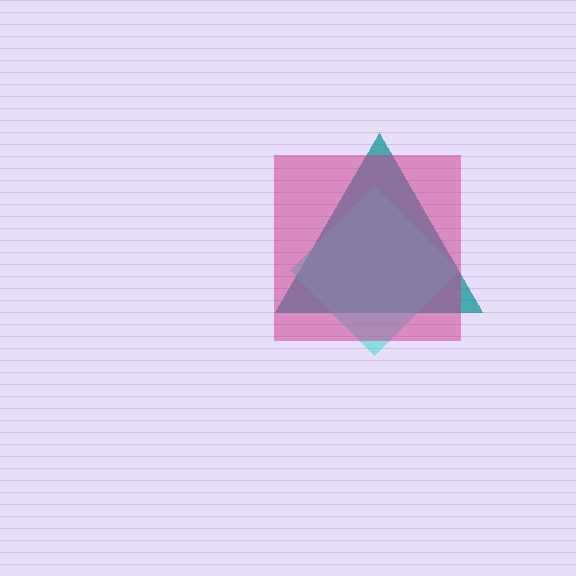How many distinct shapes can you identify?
There are 3 distinct shapes: a teal triangle, a cyan diamond, a magenta square.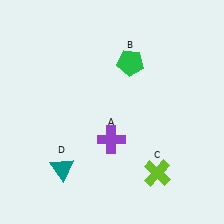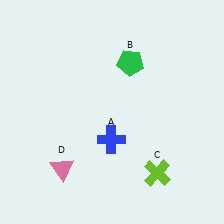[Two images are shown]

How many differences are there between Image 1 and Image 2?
There are 2 differences between the two images.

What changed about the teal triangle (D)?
In Image 1, D is teal. In Image 2, it changed to pink.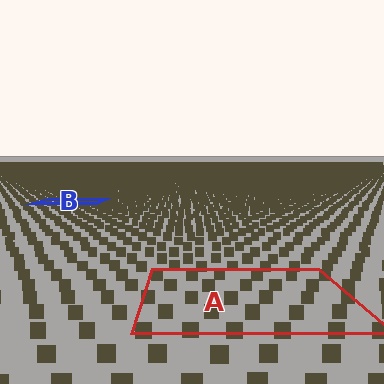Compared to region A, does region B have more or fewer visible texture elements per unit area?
Region B has more texture elements per unit area — they are packed more densely because it is farther away.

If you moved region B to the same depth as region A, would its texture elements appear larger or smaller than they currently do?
They would appear larger. At a closer depth, the same texture elements are projected at a bigger on-screen size.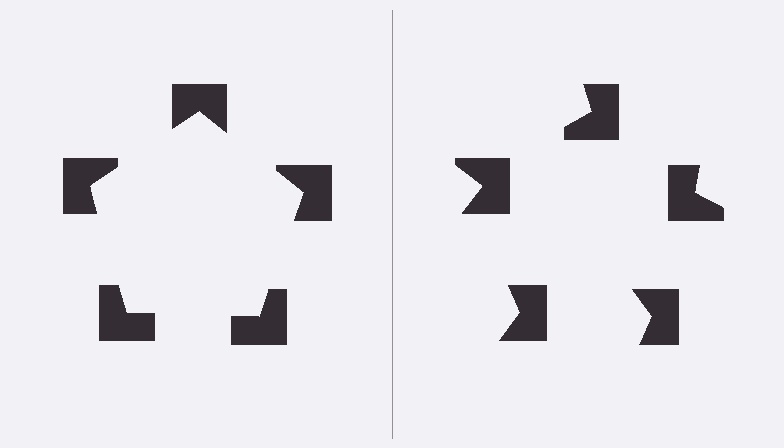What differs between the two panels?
The notched squares are positioned identically on both sides; only the wedge orientations differ. On the left they align to a pentagon; on the right they are misaligned.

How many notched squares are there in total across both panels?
10 — 5 on each side.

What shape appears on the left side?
An illusory pentagon.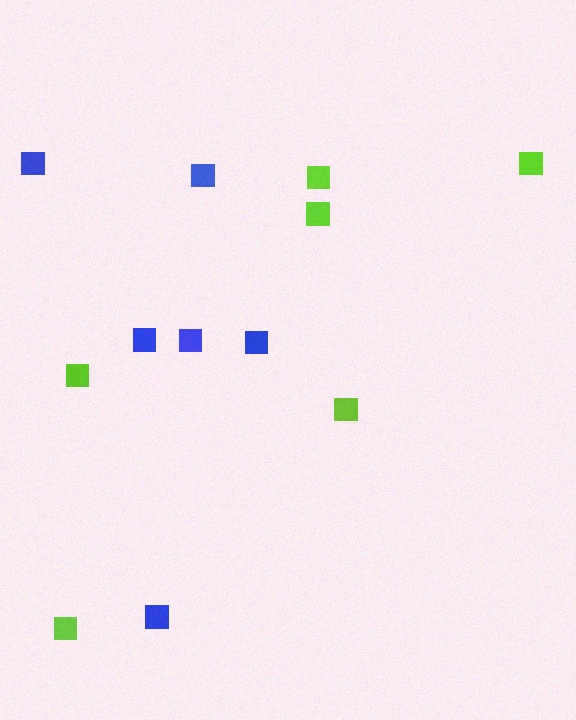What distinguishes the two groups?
There are 2 groups: one group of lime squares (6) and one group of blue squares (6).